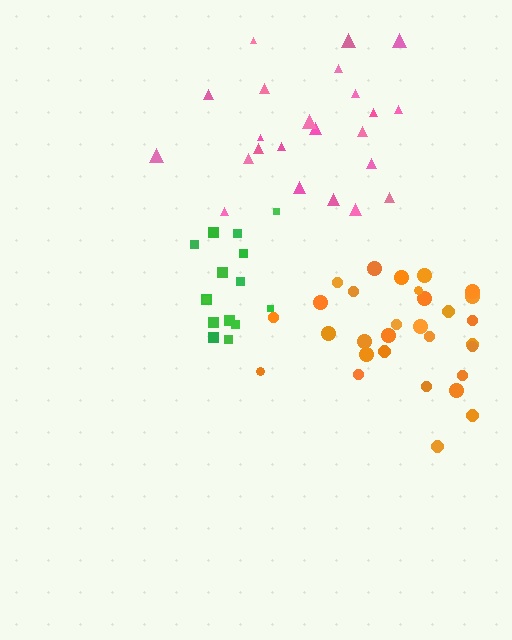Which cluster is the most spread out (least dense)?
Pink.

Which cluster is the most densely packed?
Green.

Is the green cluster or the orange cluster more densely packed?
Green.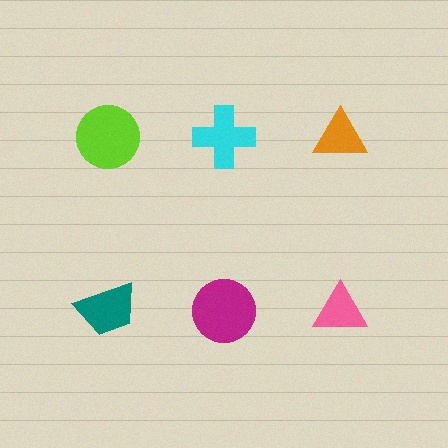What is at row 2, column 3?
A pink triangle.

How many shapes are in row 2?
3 shapes.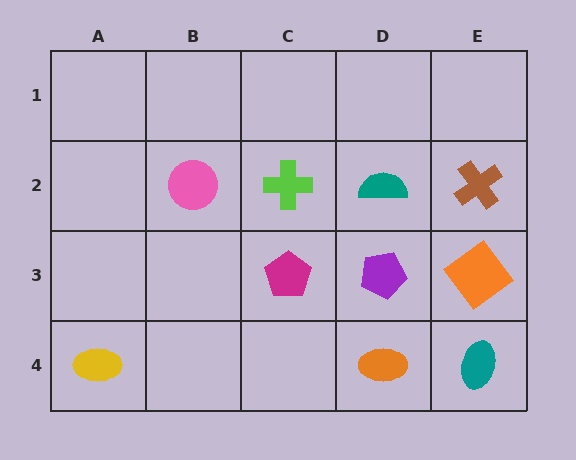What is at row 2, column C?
A lime cross.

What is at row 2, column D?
A teal semicircle.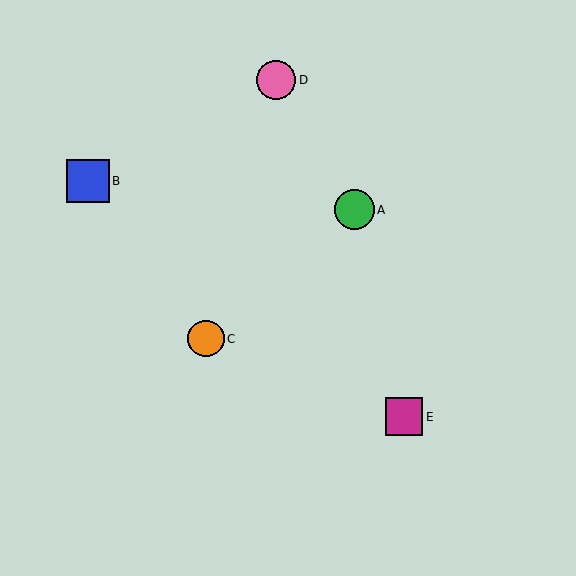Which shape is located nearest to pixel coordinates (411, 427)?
The magenta square (labeled E) at (404, 417) is nearest to that location.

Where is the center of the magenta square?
The center of the magenta square is at (404, 417).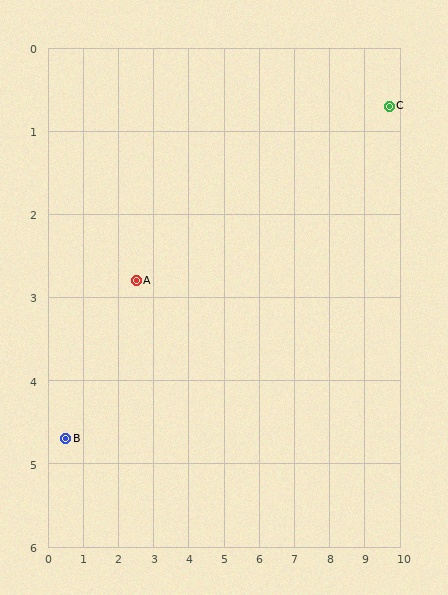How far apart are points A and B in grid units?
Points A and B are about 2.8 grid units apart.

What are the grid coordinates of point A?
Point A is at approximately (2.5, 2.8).